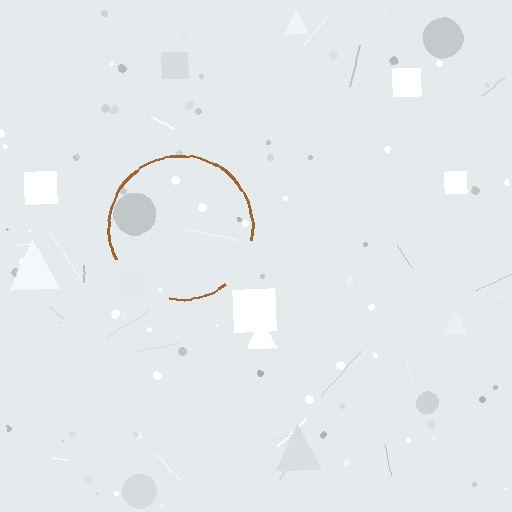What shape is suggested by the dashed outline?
The dashed outline suggests a circle.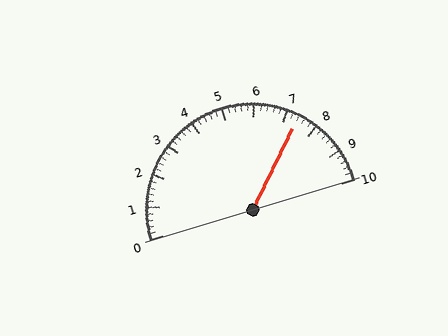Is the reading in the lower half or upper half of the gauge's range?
The reading is in the upper half of the range (0 to 10).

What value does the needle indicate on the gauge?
The needle indicates approximately 7.4.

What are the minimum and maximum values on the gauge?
The gauge ranges from 0 to 10.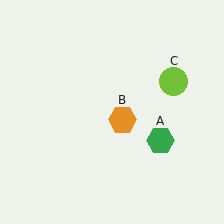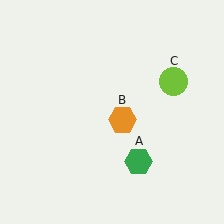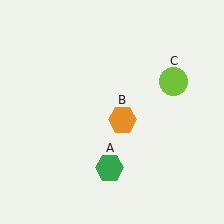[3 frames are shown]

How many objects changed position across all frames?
1 object changed position: green hexagon (object A).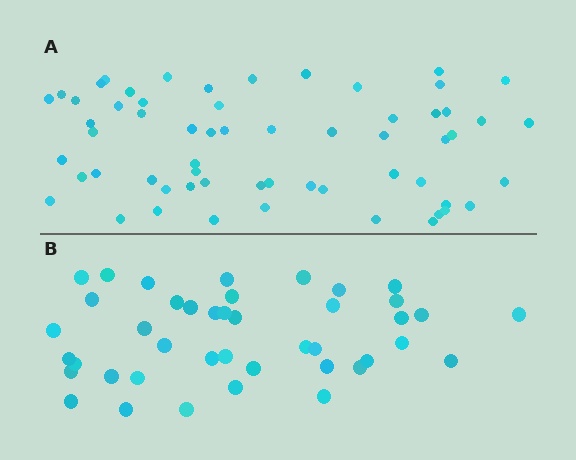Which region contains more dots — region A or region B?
Region A (the top region) has more dots.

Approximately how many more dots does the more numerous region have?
Region A has approximately 20 more dots than region B.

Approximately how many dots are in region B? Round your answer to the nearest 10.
About 40 dots. (The exact count is 42, which rounds to 40.)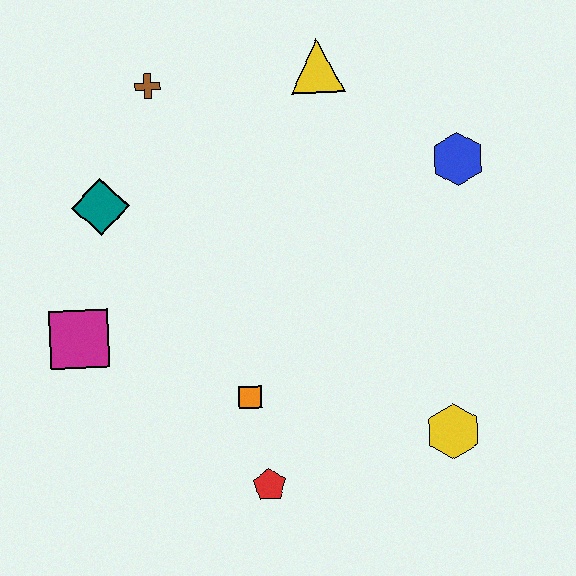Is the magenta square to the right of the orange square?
No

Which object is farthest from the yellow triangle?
The red pentagon is farthest from the yellow triangle.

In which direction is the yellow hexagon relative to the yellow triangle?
The yellow hexagon is below the yellow triangle.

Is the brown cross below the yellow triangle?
Yes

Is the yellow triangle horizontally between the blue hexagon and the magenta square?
Yes